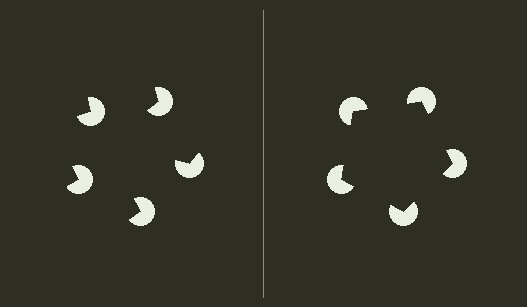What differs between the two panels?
The pac-man discs are positioned identically on both sides; only the wedge orientations differ. On the right they align to a pentagon; on the left they are misaligned.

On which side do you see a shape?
An illusory pentagon appears on the right side. On the left side the wedge cuts are rotated, so no coherent shape forms.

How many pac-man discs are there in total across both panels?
10 — 5 on each side.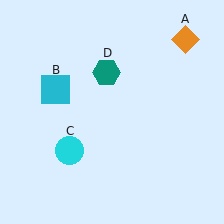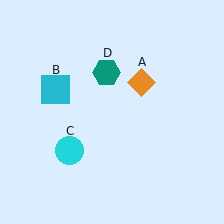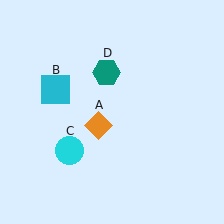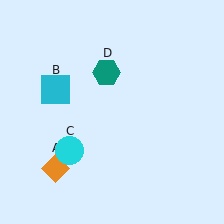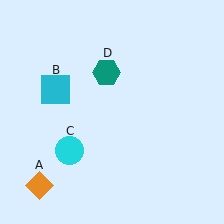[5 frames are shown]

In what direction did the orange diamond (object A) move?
The orange diamond (object A) moved down and to the left.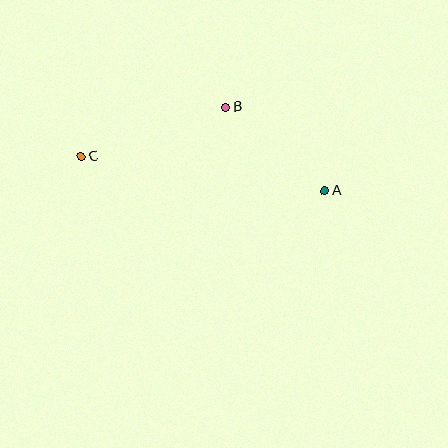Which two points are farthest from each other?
Points A and C are farthest from each other.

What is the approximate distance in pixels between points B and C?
The distance between B and C is approximately 153 pixels.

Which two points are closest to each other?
Points A and B are closest to each other.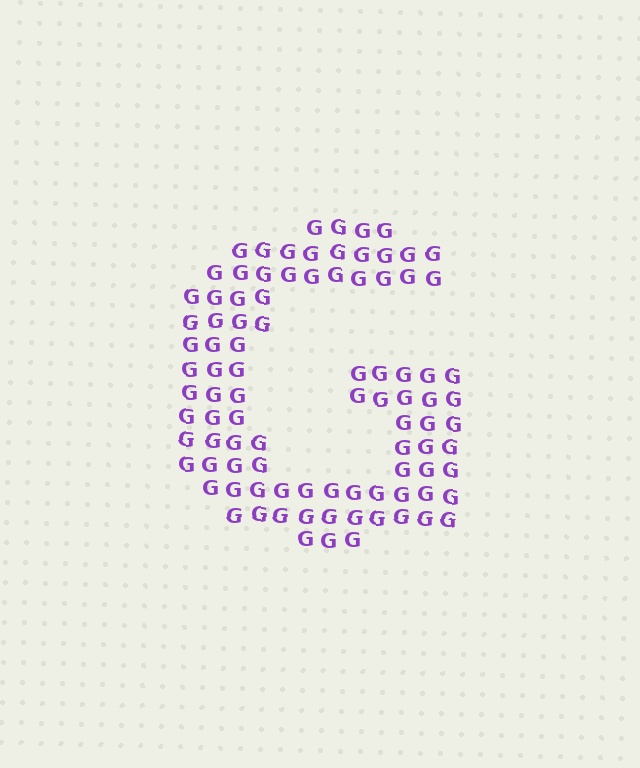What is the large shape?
The large shape is the letter G.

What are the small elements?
The small elements are letter G's.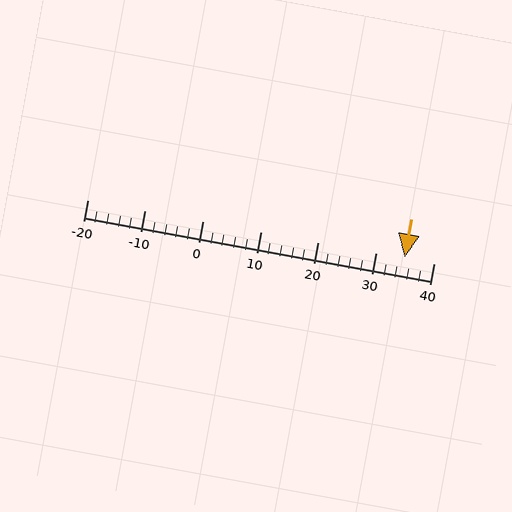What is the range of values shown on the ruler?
The ruler shows values from -20 to 40.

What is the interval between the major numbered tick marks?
The major tick marks are spaced 10 units apart.